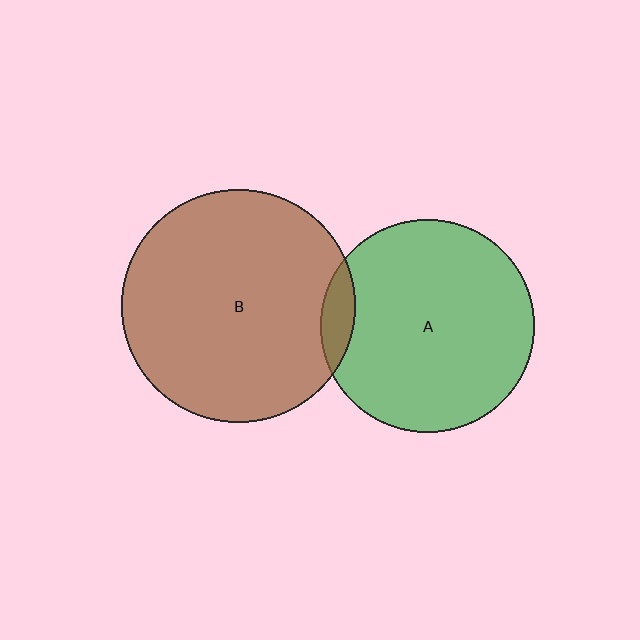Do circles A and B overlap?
Yes.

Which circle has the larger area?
Circle B (brown).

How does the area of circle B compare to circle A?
Approximately 1.2 times.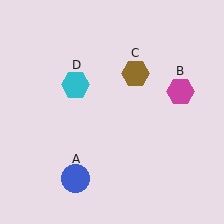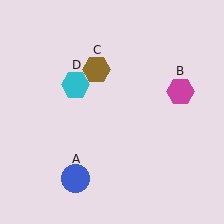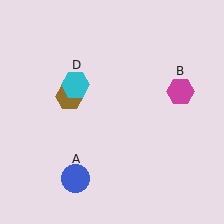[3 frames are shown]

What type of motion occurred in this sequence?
The brown hexagon (object C) rotated counterclockwise around the center of the scene.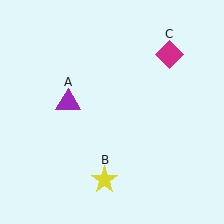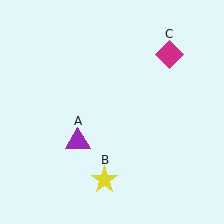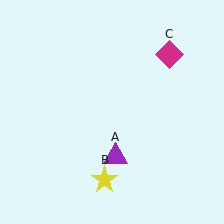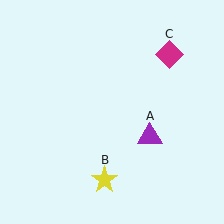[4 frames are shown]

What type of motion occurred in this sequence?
The purple triangle (object A) rotated counterclockwise around the center of the scene.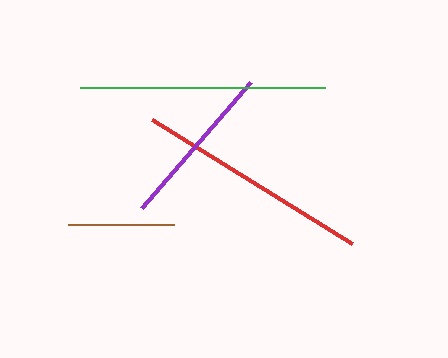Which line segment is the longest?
The green line is the longest at approximately 245 pixels.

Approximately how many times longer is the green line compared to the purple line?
The green line is approximately 1.5 times the length of the purple line.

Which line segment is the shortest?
The brown line is the shortest at approximately 106 pixels.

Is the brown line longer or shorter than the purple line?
The purple line is longer than the brown line.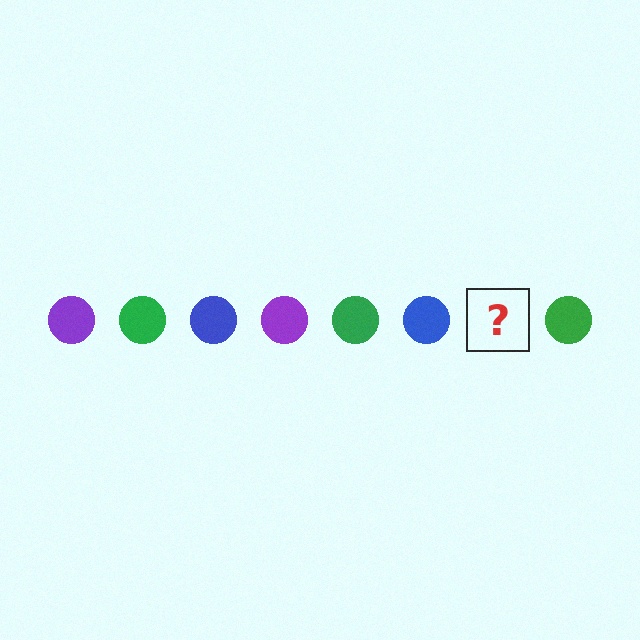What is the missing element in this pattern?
The missing element is a purple circle.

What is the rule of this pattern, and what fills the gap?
The rule is that the pattern cycles through purple, green, blue circles. The gap should be filled with a purple circle.